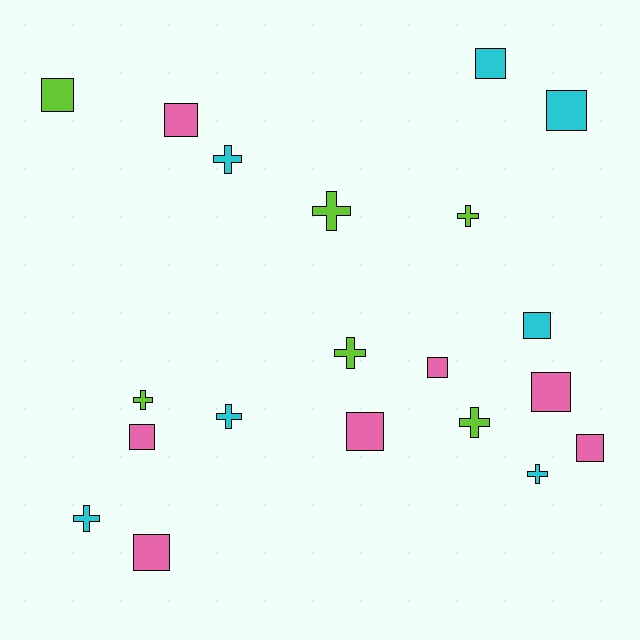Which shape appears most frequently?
Square, with 11 objects.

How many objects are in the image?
There are 20 objects.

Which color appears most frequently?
Pink, with 7 objects.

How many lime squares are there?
There is 1 lime square.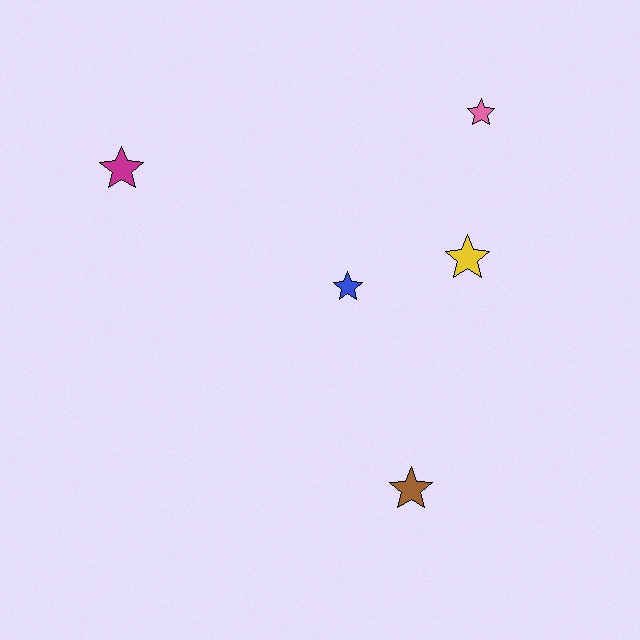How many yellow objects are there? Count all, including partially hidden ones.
There is 1 yellow object.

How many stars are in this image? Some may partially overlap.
There are 5 stars.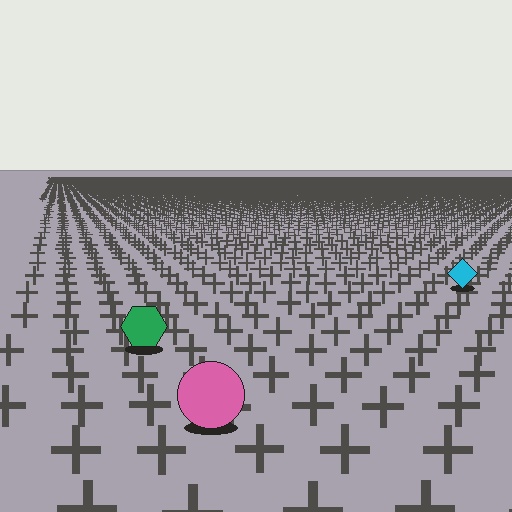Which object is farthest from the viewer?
The cyan diamond is farthest from the viewer. It appears smaller and the ground texture around it is denser.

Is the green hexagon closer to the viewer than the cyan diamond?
Yes. The green hexagon is closer — you can tell from the texture gradient: the ground texture is coarser near it.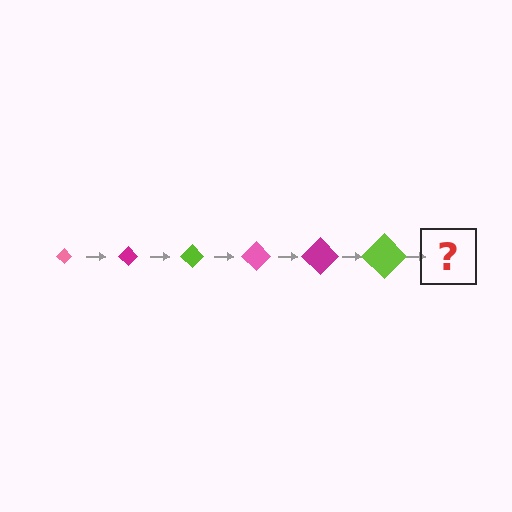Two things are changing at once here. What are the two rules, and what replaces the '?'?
The two rules are that the diamond grows larger each step and the color cycles through pink, magenta, and lime. The '?' should be a pink diamond, larger than the previous one.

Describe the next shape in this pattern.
It should be a pink diamond, larger than the previous one.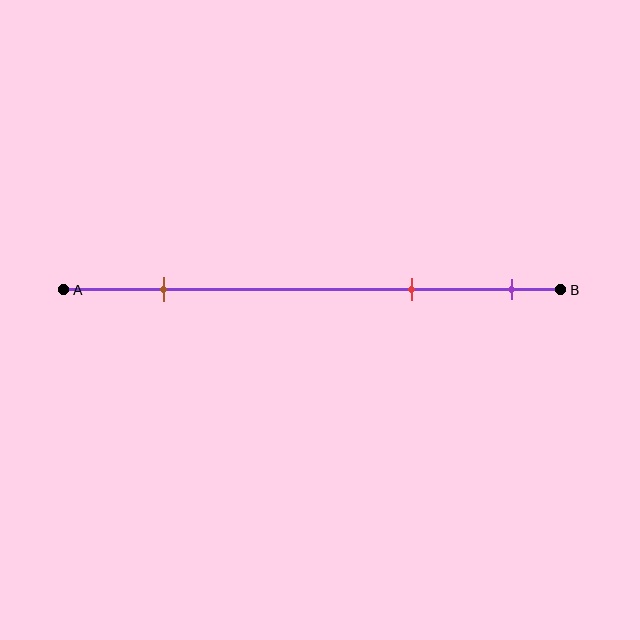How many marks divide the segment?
There are 3 marks dividing the segment.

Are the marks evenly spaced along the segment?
No, the marks are not evenly spaced.